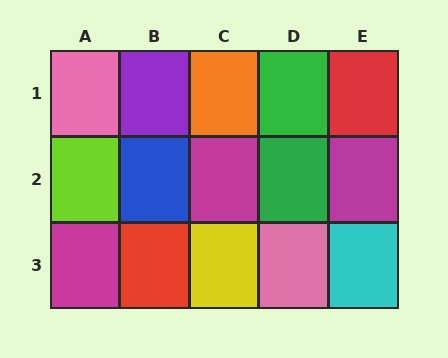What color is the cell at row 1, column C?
Orange.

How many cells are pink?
2 cells are pink.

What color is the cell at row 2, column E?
Magenta.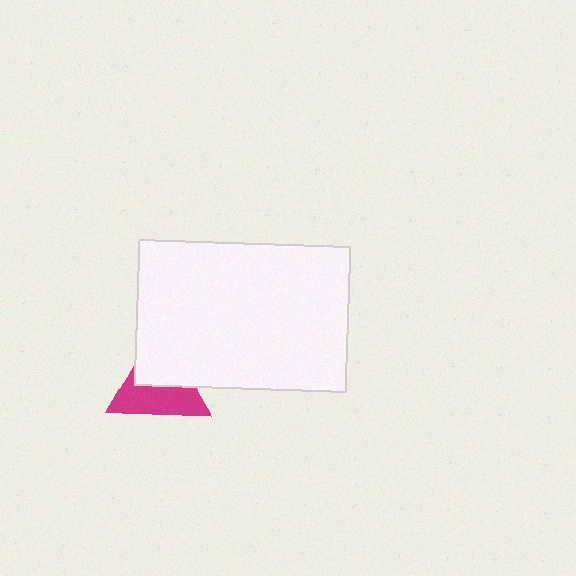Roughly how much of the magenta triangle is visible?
About half of it is visible (roughly 54%).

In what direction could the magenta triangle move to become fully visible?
The magenta triangle could move toward the lower-left. That would shift it out from behind the white rectangle entirely.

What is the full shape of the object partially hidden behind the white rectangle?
The partially hidden object is a magenta triangle.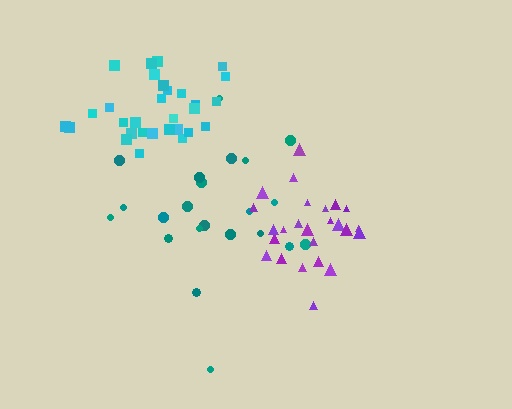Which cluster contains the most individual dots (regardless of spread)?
Cyan (30).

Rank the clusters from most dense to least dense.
cyan, purple, teal.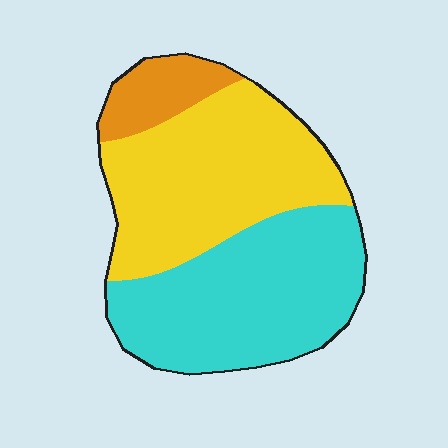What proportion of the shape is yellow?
Yellow covers roughly 45% of the shape.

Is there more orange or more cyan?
Cyan.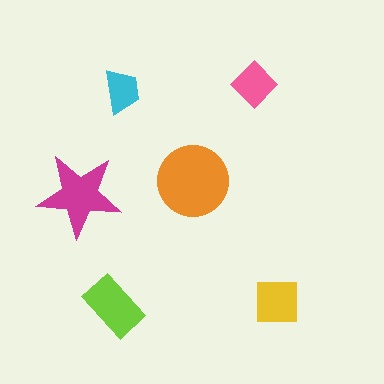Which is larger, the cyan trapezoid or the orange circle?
The orange circle.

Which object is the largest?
The orange circle.